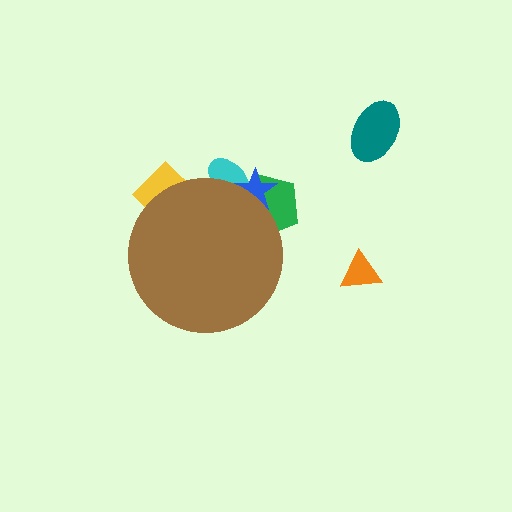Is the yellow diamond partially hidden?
Yes, the yellow diamond is partially hidden behind the brown circle.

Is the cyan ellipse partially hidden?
Yes, the cyan ellipse is partially hidden behind the brown circle.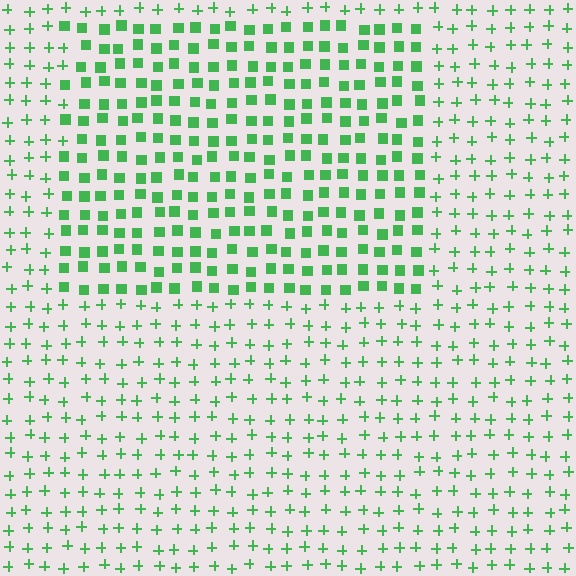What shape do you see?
I see a rectangle.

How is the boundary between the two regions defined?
The boundary is defined by a change in element shape: squares inside vs. plus signs outside. All elements share the same color and spacing.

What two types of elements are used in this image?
The image uses squares inside the rectangle region and plus signs outside it.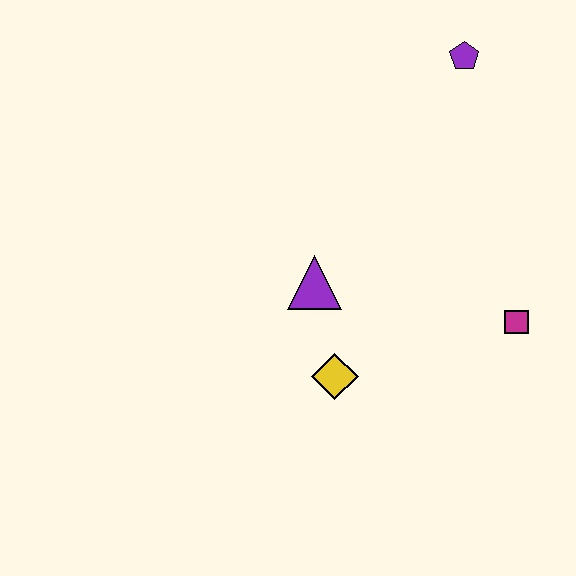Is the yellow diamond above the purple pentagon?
No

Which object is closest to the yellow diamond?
The purple triangle is closest to the yellow diamond.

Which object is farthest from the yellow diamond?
The purple pentagon is farthest from the yellow diamond.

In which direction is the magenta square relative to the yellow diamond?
The magenta square is to the right of the yellow diamond.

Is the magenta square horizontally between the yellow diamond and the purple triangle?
No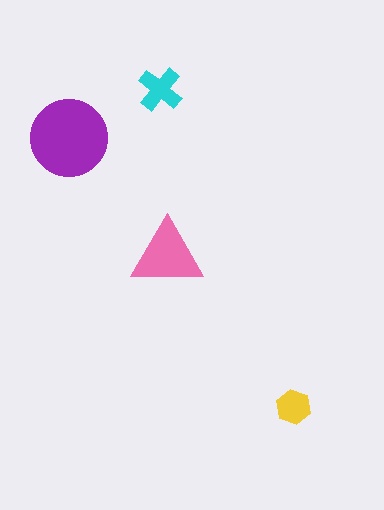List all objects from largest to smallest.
The purple circle, the pink triangle, the cyan cross, the yellow hexagon.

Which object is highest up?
The cyan cross is topmost.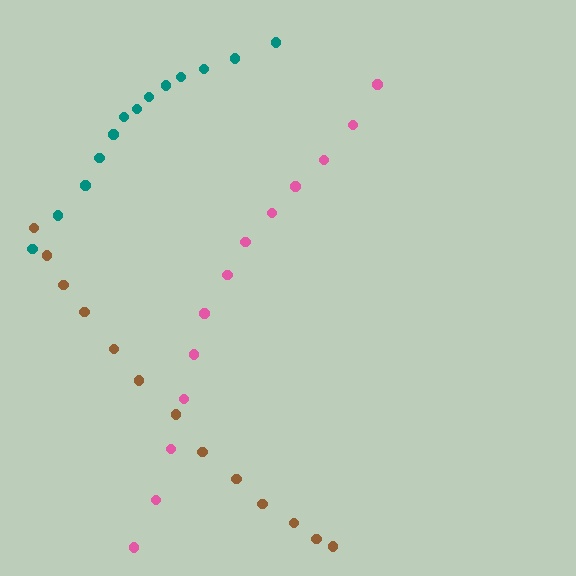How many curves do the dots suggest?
There are 3 distinct paths.